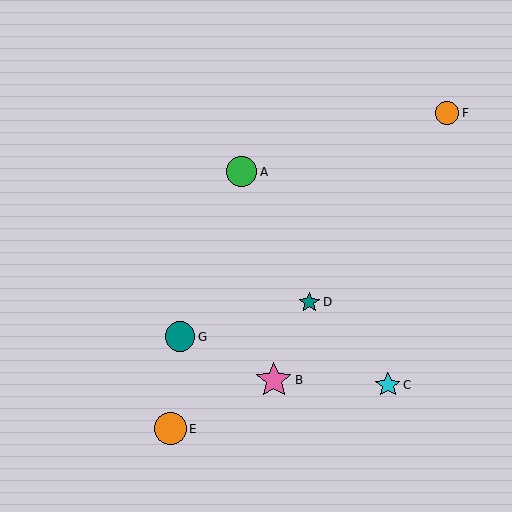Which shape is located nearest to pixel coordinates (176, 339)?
The teal circle (labeled G) at (180, 337) is nearest to that location.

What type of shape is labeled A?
Shape A is a green circle.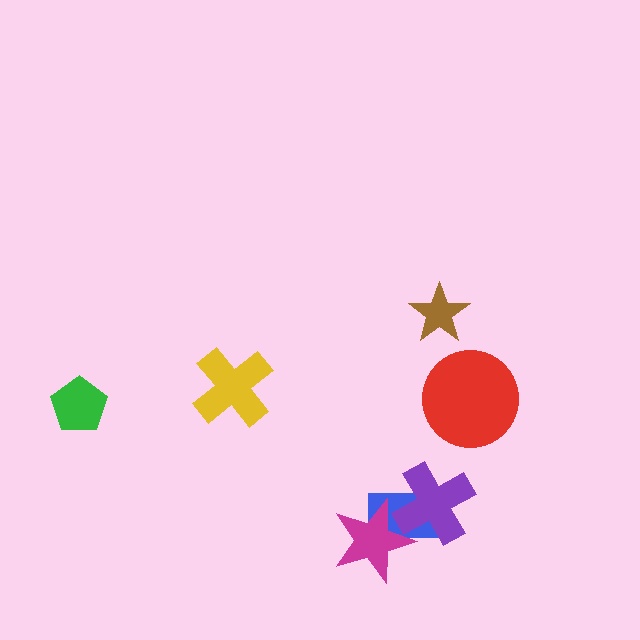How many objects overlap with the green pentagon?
0 objects overlap with the green pentagon.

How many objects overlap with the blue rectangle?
2 objects overlap with the blue rectangle.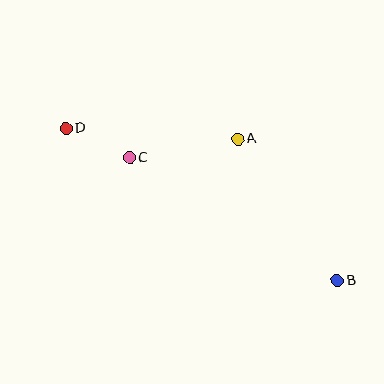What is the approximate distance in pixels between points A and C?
The distance between A and C is approximately 110 pixels.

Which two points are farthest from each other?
Points B and D are farthest from each other.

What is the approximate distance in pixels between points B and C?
The distance between B and C is approximately 241 pixels.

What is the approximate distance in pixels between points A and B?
The distance between A and B is approximately 173 pixels.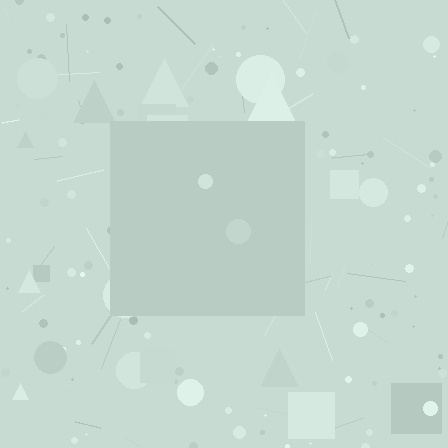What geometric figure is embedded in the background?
A square is embedded in the background.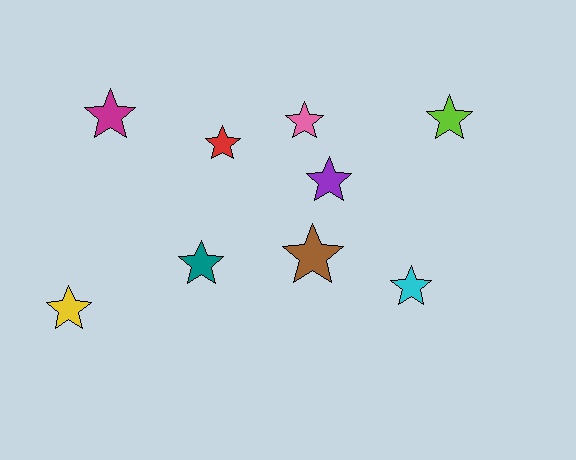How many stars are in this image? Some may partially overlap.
There are 9 stars.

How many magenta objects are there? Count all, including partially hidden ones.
There is 1 magenta object.